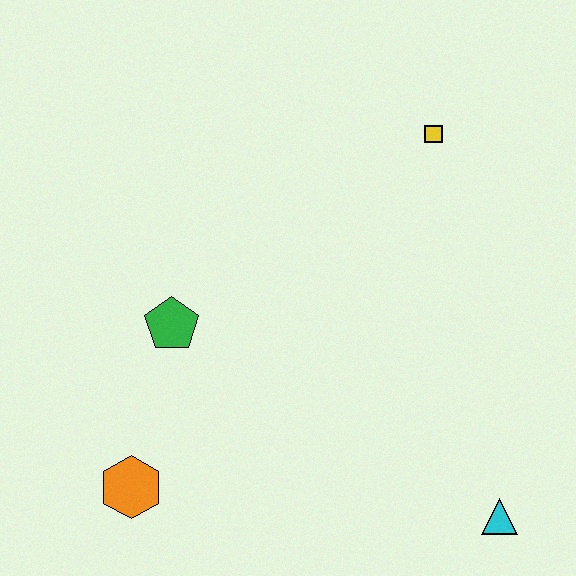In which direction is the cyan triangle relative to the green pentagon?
The cyan triangle is to the right of the green pentagon.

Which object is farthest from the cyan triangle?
The yellow square is farthest from the cyan triangle.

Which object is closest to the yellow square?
The green pentagon is closest to the yellow square.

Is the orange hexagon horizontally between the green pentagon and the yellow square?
No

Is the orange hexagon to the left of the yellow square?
Yes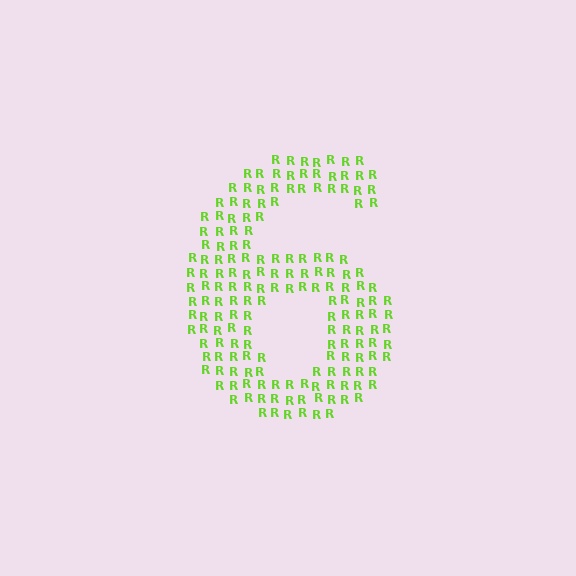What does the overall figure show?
The overall figure shows the digit 6.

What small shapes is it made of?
It is made of small letter R's.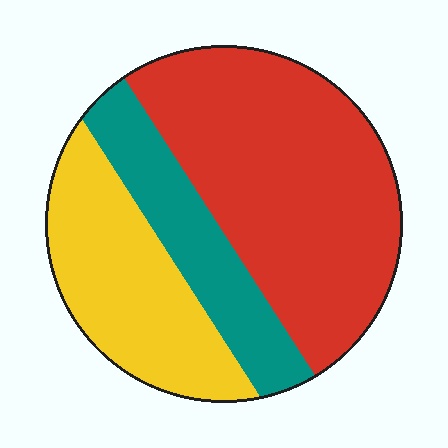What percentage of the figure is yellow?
Yellow takes up between a sixth and a third of the figure.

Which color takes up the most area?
Red, at roughly 50%.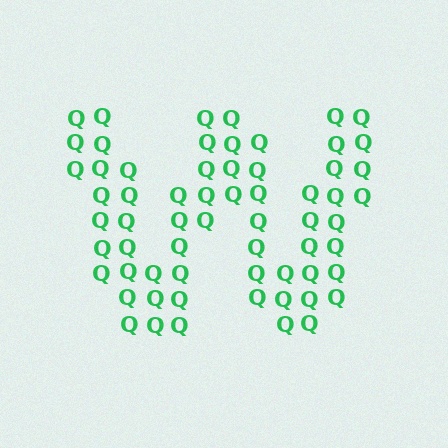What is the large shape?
The large shape is the letter W.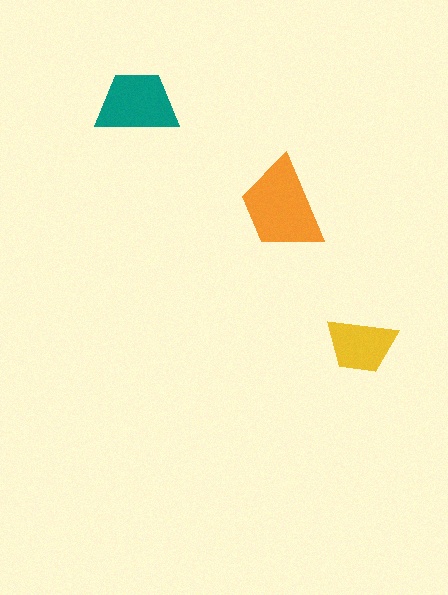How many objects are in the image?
There are 3 objects in the image.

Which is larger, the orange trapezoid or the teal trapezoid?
The orange one.